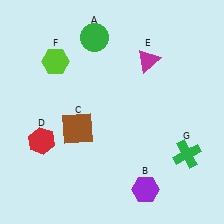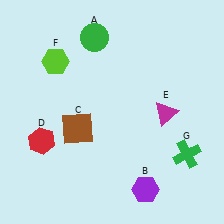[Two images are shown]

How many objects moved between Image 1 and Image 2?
1 object moved between the two images.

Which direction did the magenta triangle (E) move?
The magenta triangle (E) moved down.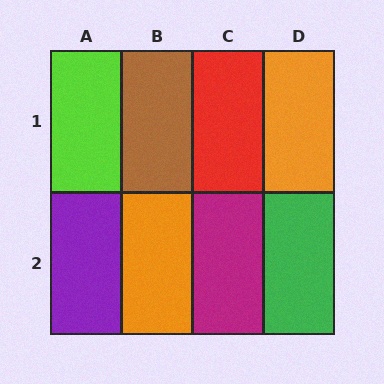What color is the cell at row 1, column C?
Red.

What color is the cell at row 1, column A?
Lime.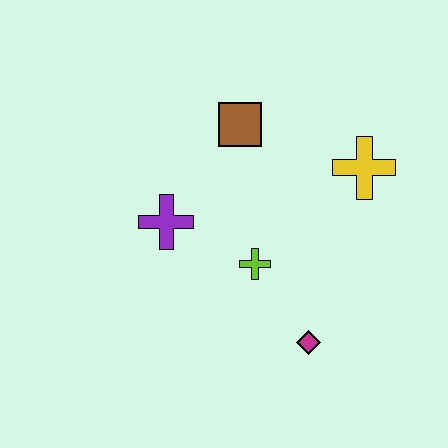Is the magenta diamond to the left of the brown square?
No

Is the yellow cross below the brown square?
Yes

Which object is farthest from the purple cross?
The yellow cross is farthest from the purple cross.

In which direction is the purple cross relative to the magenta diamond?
The purple cross is to the left of the magenta diamond.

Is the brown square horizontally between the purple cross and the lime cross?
Yes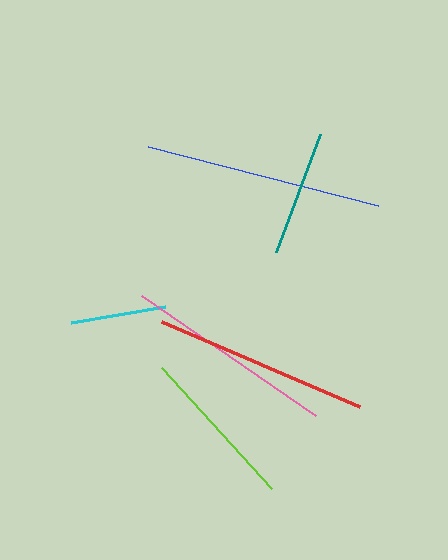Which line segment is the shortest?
The cyan line is the shortest at approximately 96 pixels.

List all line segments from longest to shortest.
From longest to shortest: blue, red, pink, lime, teal, cyan.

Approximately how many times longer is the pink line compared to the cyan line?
The pink line is approximately 2.2 times the length of the cyan line.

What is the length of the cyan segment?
The cyan segment is approximately 96 pixels long.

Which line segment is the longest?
The blue line is the longest at approximately 238 pixels.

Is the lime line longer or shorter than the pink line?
The pink line is longer than the lime line.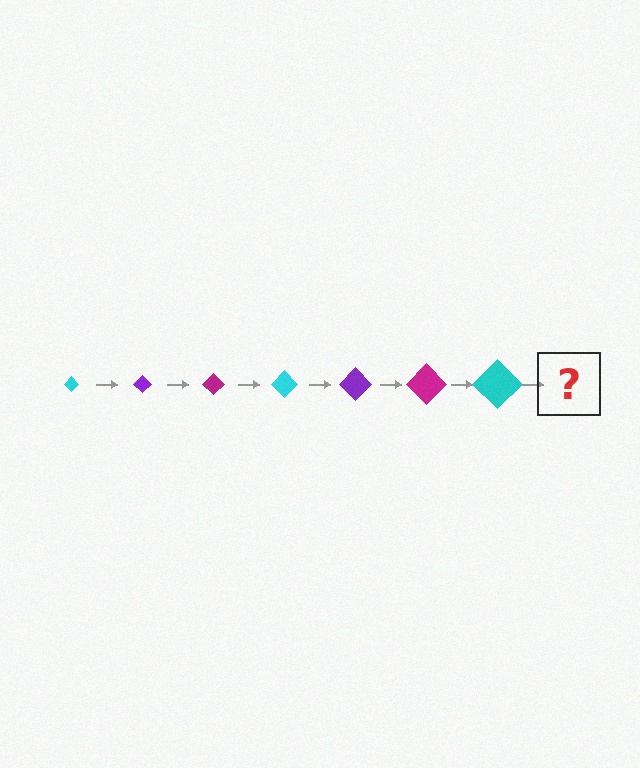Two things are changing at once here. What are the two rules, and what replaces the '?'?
The two rules are that the diamond grows larger each step and the color cycles through cyan, purple, and magenta. The '?' should be a purple diamond, larger than the previous one.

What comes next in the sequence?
The next element should be a purple diamond, larger than the previous one.